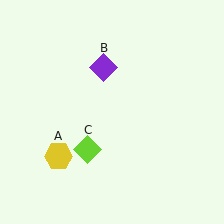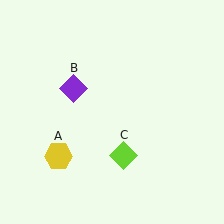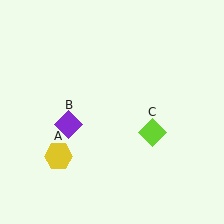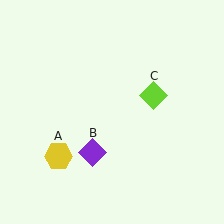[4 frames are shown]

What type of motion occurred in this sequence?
The purple diamond (object B), lime diamond (object C) rotated counterclockwise around the center of the scene.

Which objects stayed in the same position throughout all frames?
Yellow hexagon (object A) remained stationary.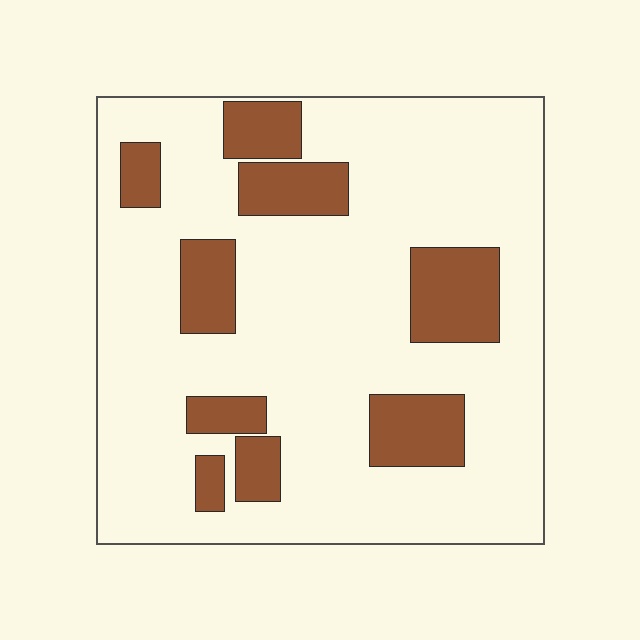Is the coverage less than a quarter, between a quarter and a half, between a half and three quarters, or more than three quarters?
Less than a quarter.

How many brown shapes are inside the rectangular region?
9.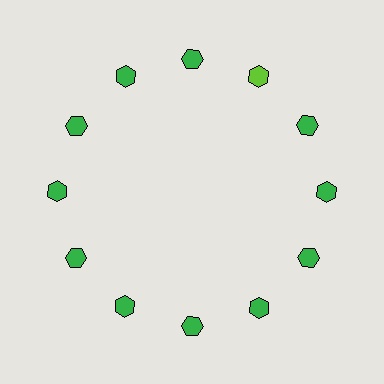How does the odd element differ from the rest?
It has a different color: lime instead of green.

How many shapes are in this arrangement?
There are 12 shapes arranged in a ring pattern.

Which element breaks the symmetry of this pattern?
The lime hexagon at roughly the 1 o'clock position breaks the symmetry. All other shapes are green hexagons.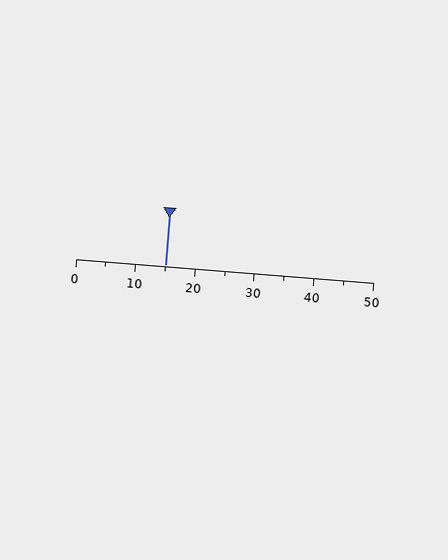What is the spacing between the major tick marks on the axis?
The major ticks are spaced 10 apart.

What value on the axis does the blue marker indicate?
The marker indicates approximately 15.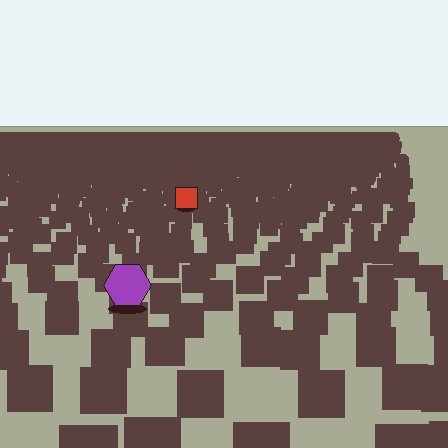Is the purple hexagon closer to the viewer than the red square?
Yes. The purple hexagon is closer — you can tell from the texture gradient: the ground texture is coarser near it.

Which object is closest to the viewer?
The purple hexagon is closest. The texture marks near it are larger and more spread out.